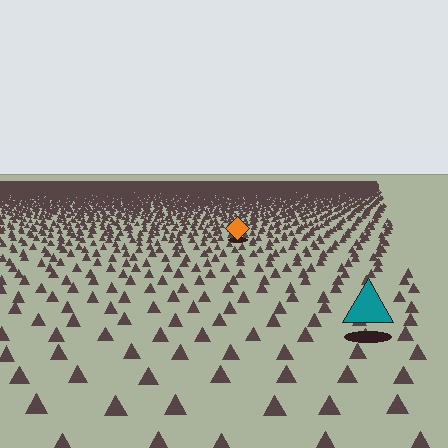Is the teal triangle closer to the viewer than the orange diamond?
Yes. The teal triangle is closer — you can tell from the texture gradient: the ground texture is coarser near it.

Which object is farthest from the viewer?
The orange diamond is farthest from the viewer. It appears smaller and the ground texture around it is denser.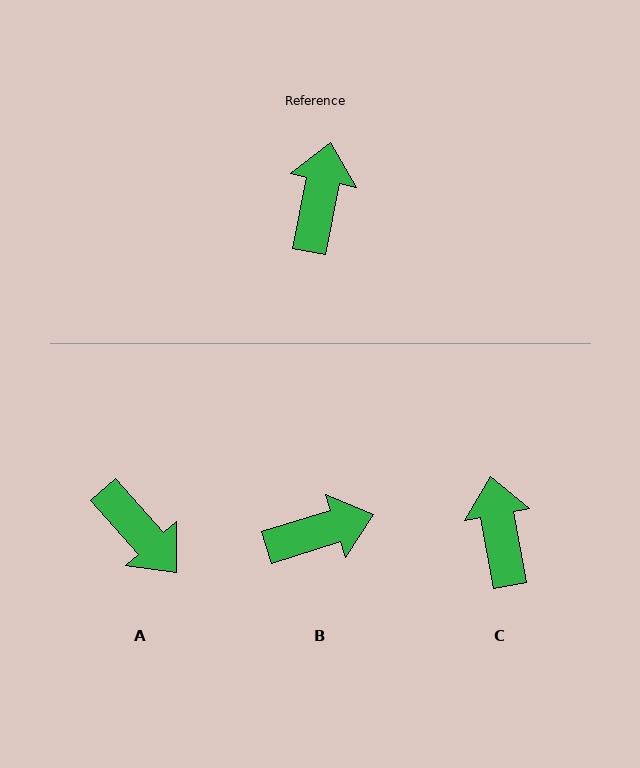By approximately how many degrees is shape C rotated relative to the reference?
Approximately 22 degrees counter-clockwise.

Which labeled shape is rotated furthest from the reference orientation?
A, about 127 degrees away.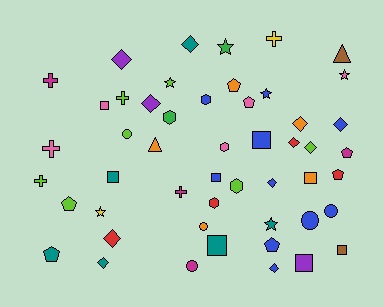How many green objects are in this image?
There are 2 green objects.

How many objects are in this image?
There are 50 objects.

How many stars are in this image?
There are 6 stars.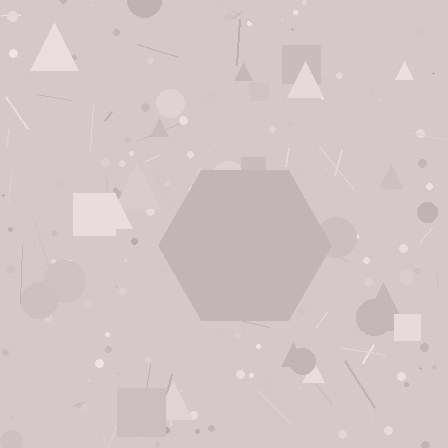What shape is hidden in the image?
A hexagon is hidden in the image.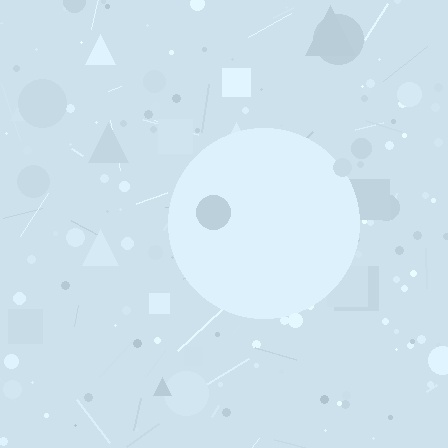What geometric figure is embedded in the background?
A circle is embedded in the background.